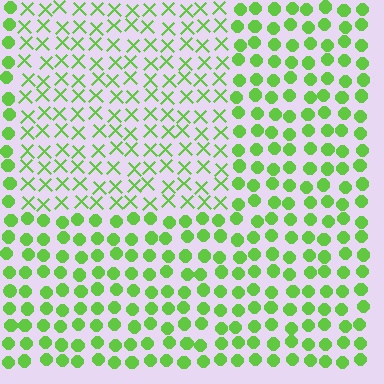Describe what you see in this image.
The image is filled with small lime elements arranged in a uniform grid. A rectangle-shaped region contains X marks, while the surrounding area contains circles. The boundary is defined purely by the change in element shape.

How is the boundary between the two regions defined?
The boundary is defined by a change in element shape: X marks inside vs. circles outside. All elements share the same color and spacing.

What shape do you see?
I see a rectangle.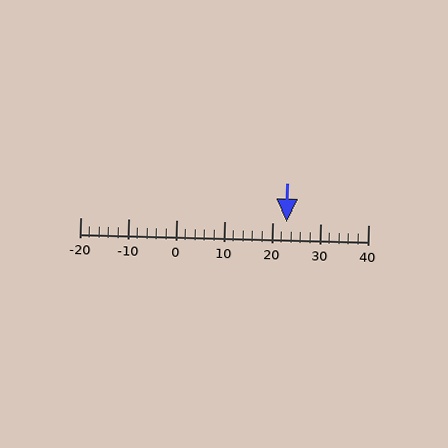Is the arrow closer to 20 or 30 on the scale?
The arrow is closer to 20.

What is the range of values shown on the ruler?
The ruler shows values from -20 to 40.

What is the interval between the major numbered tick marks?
The major tick marks are spaced 10 units apart.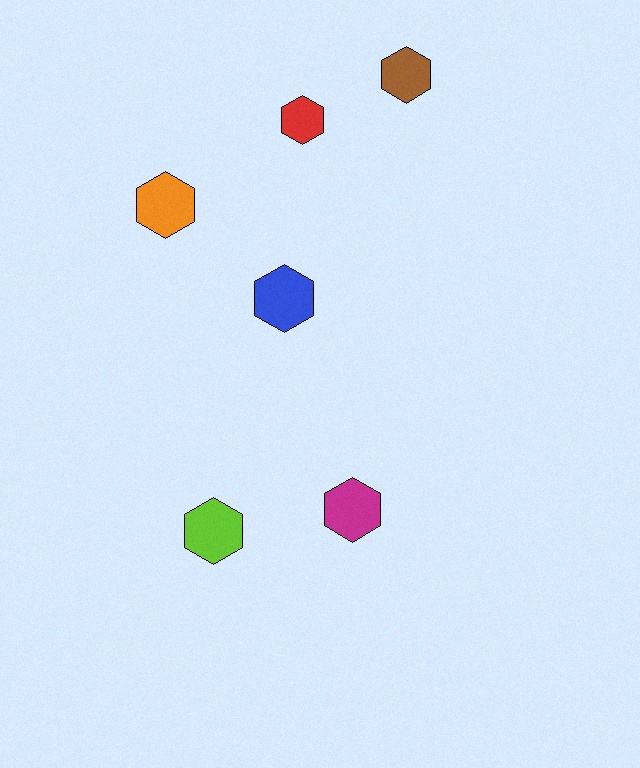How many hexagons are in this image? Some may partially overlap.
There are 6 hexagons.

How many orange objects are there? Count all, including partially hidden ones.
There is 1 orange object.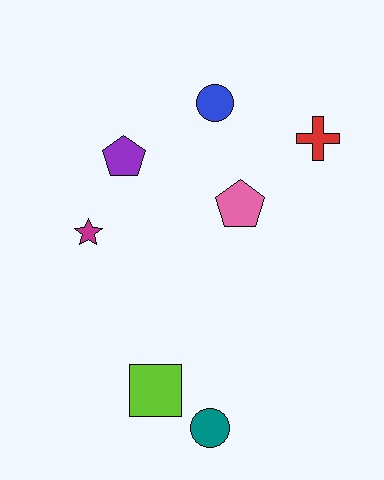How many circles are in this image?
There are 2 circles.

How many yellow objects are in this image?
There are no yellow objects.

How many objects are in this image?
There are 7 objects.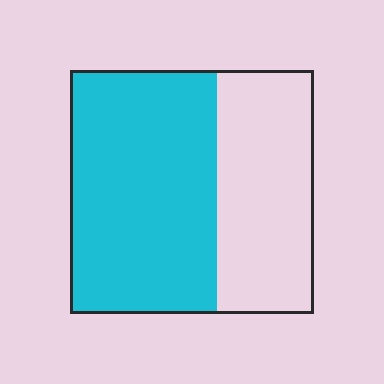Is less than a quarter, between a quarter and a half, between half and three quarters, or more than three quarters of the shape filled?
Between half and three quarters.